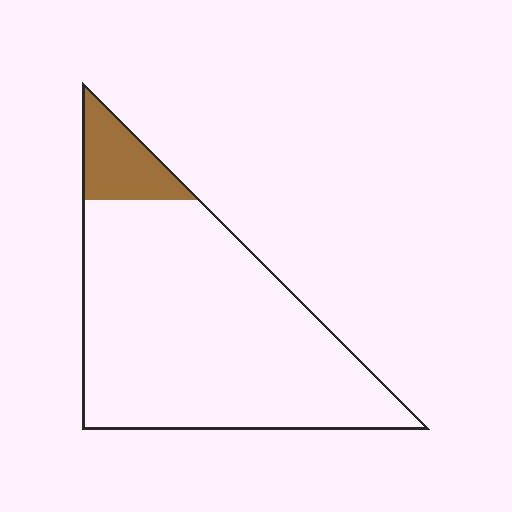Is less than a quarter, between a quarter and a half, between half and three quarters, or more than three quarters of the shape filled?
Less than a quarter.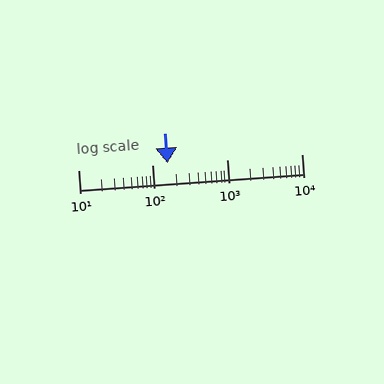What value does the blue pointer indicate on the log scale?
The pointer indicates approximately 160.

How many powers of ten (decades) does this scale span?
The scale spans 3 decades, from 10 to 10000.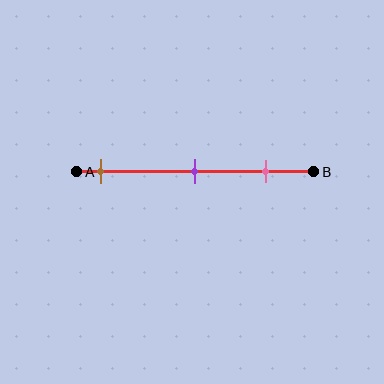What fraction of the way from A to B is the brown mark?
The brown mark is approximately 10% (0.1) of the way from A to B.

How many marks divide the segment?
There are 3 marks dividing the segment.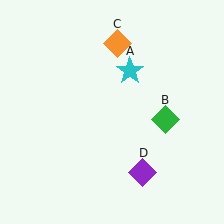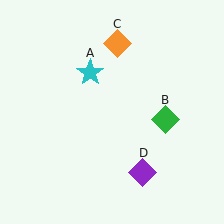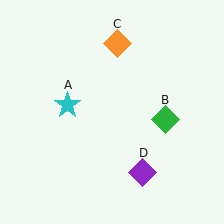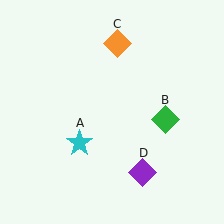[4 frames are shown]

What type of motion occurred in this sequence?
The cyan star (object A) rotated counterclockwise around the center of the scene.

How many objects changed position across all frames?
1 object changed position: cyan star (object A).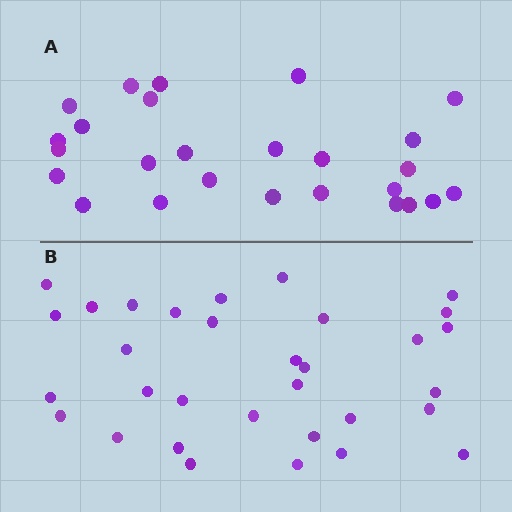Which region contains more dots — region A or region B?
Region B (the bottom region) has more dots.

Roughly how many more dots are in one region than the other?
Region B has about 6 more dots than region A.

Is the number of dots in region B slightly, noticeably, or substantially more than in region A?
Region B has only slightly more — the two regions are fairly close. The ratio is roughly 1.2 to 1.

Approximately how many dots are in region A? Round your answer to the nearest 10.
About 30 dots. (The exact count is 26, which rounds to 30.)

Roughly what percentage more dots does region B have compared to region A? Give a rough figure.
About 25% more.